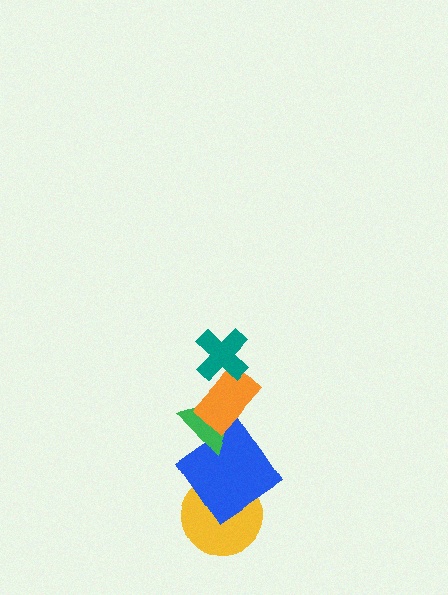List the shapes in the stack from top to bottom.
From top to bottom: the teal cross, the orange rectangle, the green triangle, the blue diamond, the yellow circle.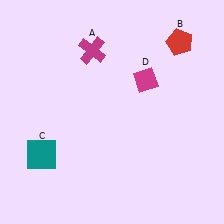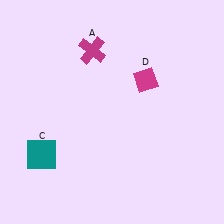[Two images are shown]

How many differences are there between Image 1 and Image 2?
There is 1 difference between the two images.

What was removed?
The red pentagon (B) was removed in Image 2.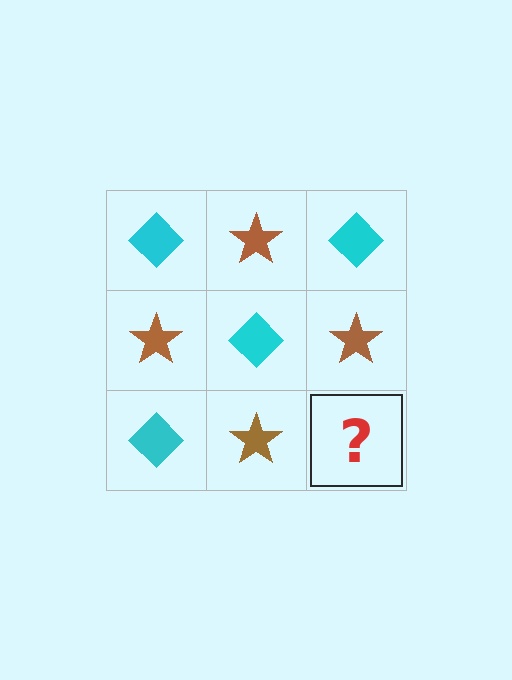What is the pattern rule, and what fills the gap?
The rule is that it alternates cyan diamond and brown star in a checkerboard pattern. The gap should be filled with a cyan diamond.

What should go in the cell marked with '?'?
The missing cell should contain a cyan diamond.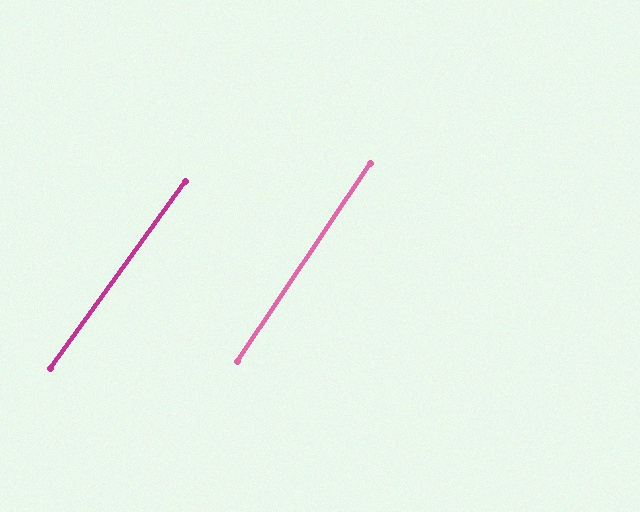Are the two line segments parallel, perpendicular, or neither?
Parallel — their directions differ by only 1.9°.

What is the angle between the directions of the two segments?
Approximately 2 degrees.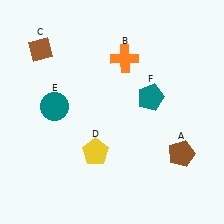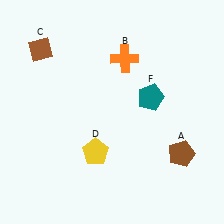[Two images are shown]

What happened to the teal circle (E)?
The teal circle (E) was removed in Image 2. It was in the top-left area of Image 1.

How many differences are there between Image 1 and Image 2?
There is 1 difference between the two images.